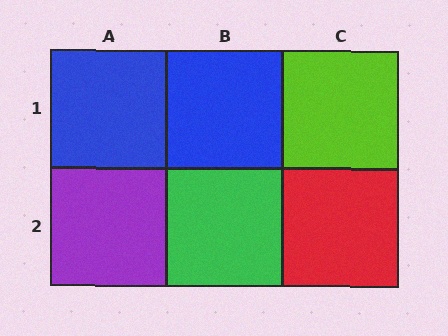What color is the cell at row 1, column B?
Blue.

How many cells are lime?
1 cell is lime.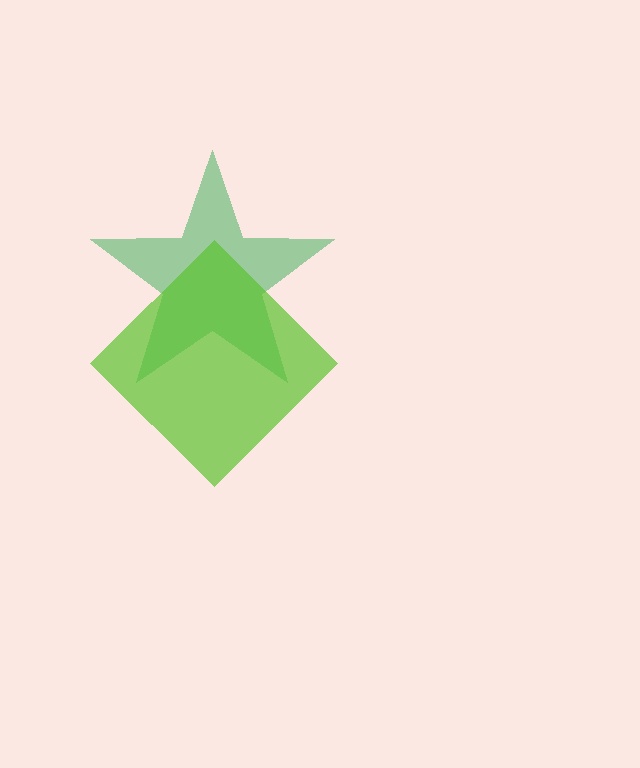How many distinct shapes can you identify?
There are 2 distinct shapes: a green star, a lime diamond.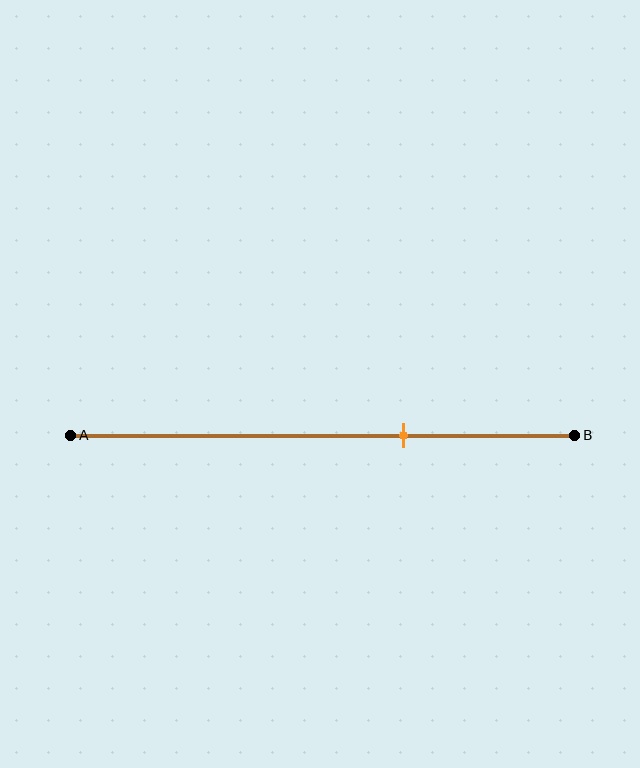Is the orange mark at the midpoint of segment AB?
No, the mark is at about 65% from A, not at the 50% midpoint.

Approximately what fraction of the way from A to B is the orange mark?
The orange mark is approximately 65% of the way from A to B.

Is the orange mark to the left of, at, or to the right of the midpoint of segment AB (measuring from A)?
The orange mark is to the right of the midpoint of segment AB.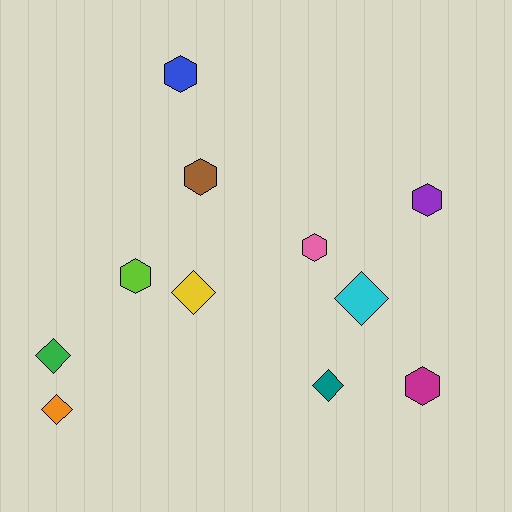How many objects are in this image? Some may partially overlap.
There are 11 objects.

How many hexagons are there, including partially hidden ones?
There are 6 hexagons.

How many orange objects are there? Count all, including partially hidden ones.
There is 1 orange object.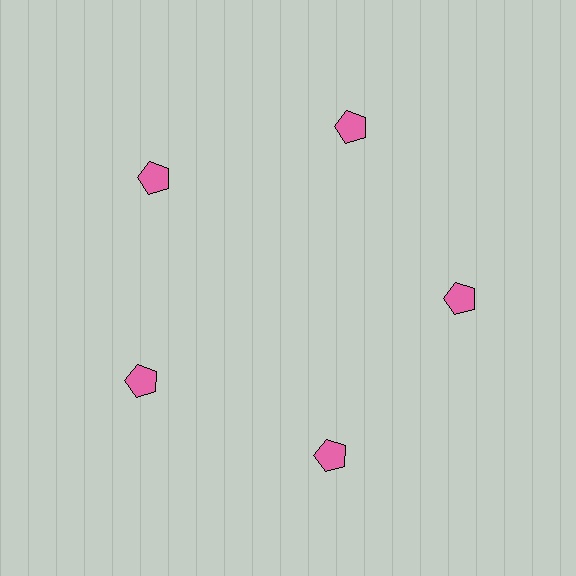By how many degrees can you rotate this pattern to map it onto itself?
The pattern maps onto itself every 72 degrees of rotation.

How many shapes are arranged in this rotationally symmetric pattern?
There are 5 shapes, arranged in 5 groups of 1.